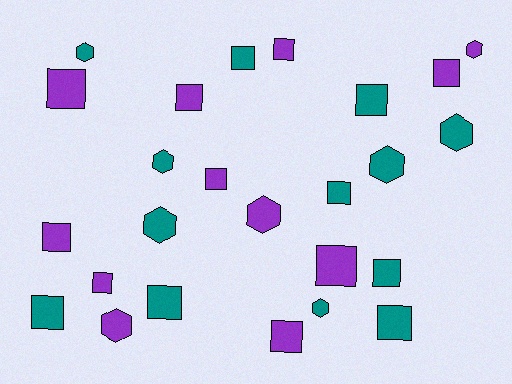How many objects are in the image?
There are 25 objects.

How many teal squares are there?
There are 7 teal squares.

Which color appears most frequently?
Teal, with 13 objects.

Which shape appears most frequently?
Square, with 16 objects.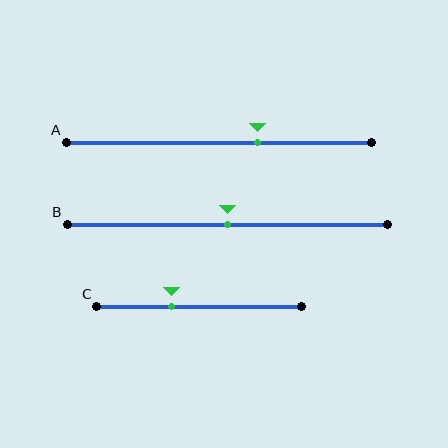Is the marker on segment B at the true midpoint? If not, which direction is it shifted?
Yes, the marker on segment B is at the true midpoint.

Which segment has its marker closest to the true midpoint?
Segment B has its marker closest to the true midpoint.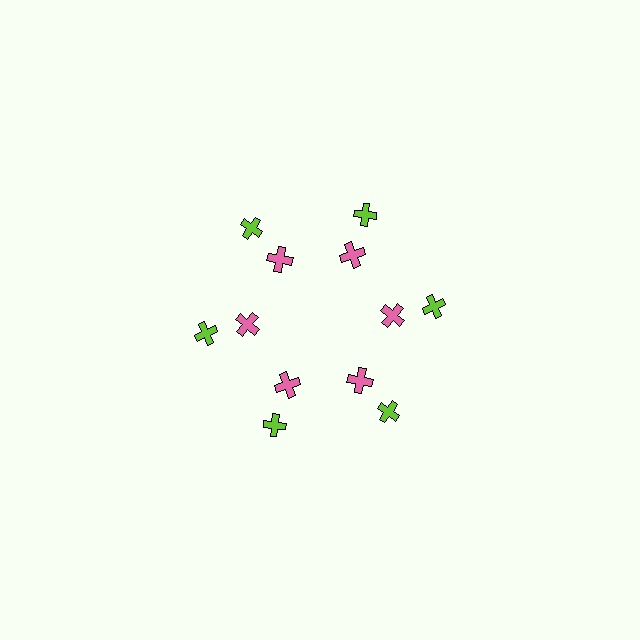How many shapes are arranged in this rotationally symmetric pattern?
There are 12 shapes, arranged in 6 groups of 2.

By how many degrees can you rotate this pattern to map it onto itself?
The pattern maps onto itself every 60 degrees of rotation.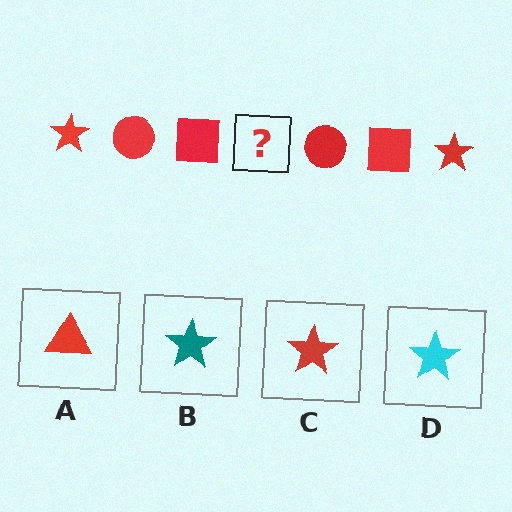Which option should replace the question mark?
Option C.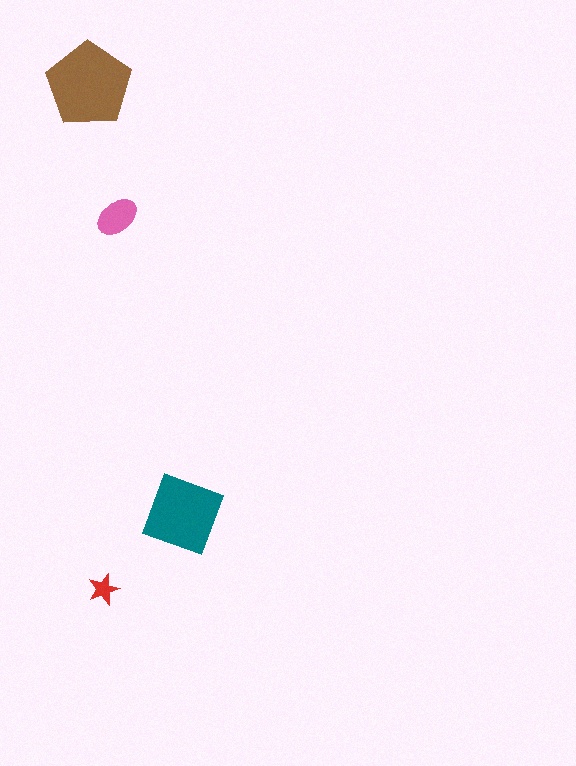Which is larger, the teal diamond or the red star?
The teal diamond.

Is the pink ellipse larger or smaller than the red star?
Larger.